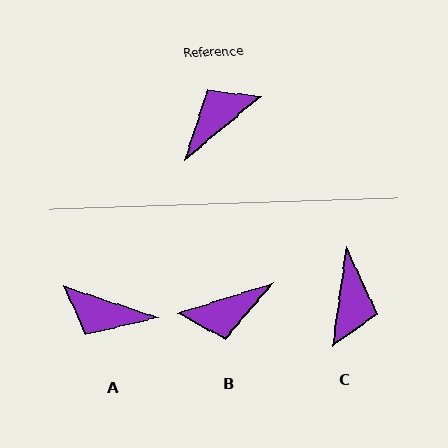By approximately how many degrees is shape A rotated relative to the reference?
Approximately 121 degrees counter-clockwise.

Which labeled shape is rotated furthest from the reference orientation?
B, about 158 degrees away.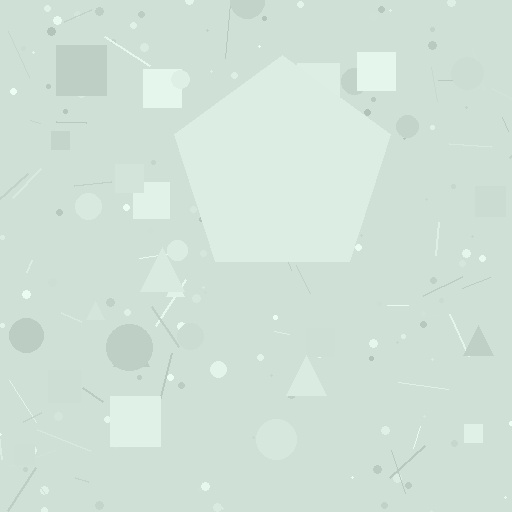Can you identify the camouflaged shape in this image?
The camouflaged shape is a pentagon.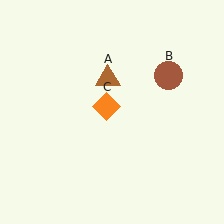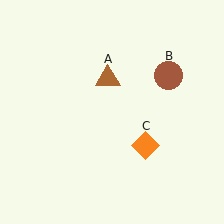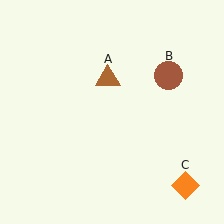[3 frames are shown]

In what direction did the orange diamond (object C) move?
The orange diamond (object C) moved down and to the right.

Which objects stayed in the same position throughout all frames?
Brown triangle (object A) and brown circle (object B) remained stationary.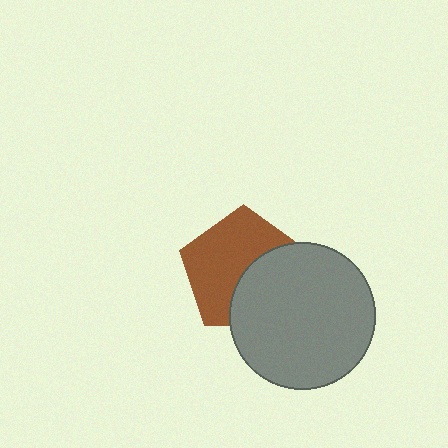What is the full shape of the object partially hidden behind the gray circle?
The partially hidden object is a brown pentagon.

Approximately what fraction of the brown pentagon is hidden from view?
Roughly 41% of the brown pentagon is hidden behind the gray circle.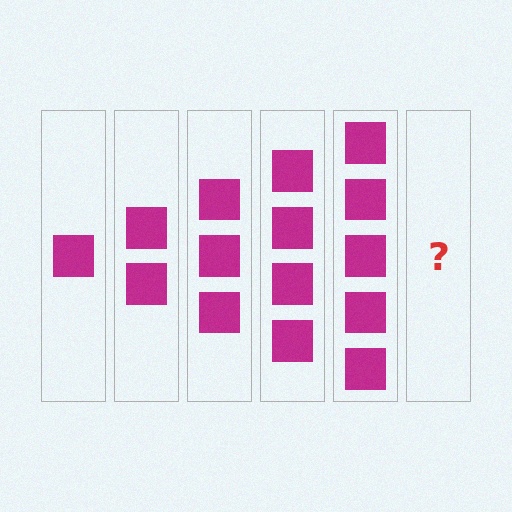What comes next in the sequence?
The next element should be 6 squares.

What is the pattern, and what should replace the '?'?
The pattern is that each step adds one more square. The '?' should be 6 squares.